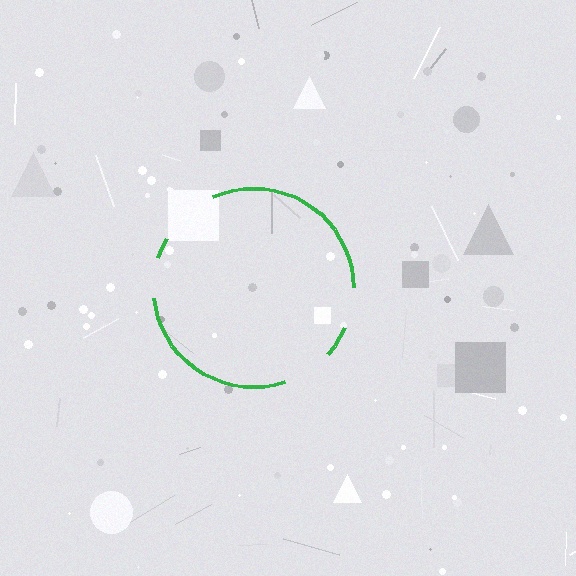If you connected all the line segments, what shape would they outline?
They would outline a circle.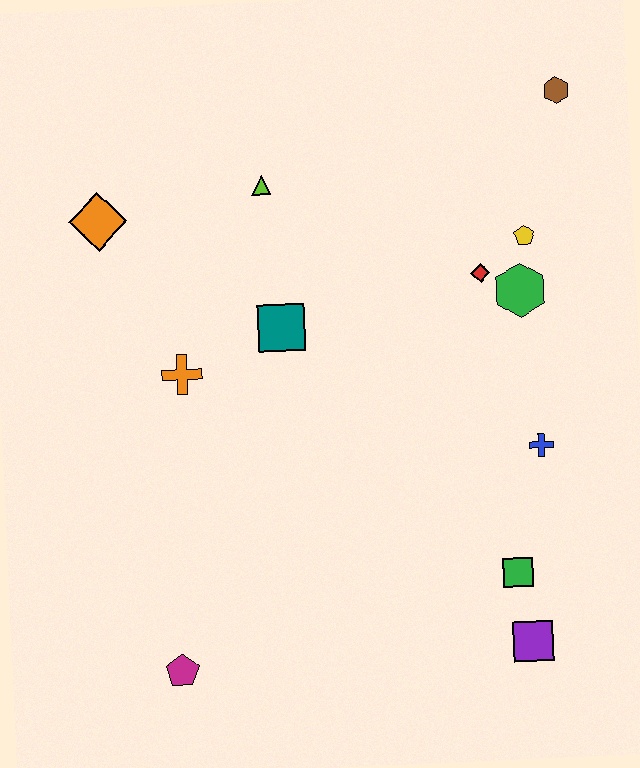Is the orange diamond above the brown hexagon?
No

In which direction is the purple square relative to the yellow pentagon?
The purple square is below the yellow pentagon.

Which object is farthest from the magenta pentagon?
The brown hexagon is farthest from the magenta pentagon.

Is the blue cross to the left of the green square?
No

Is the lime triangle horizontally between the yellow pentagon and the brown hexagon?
No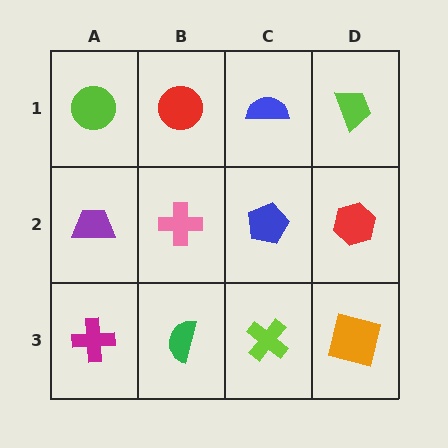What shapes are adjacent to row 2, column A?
A lime circle (row 1, column A), a magenta cross (row 3, column A), a pink cross (row 2, column B).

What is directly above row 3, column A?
A purple trapezoid.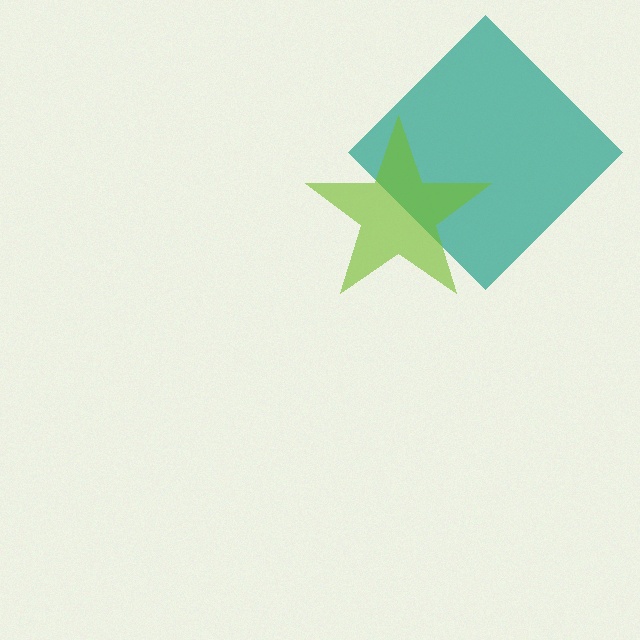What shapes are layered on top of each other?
The layered shapes are: a teal diamond, a lime star.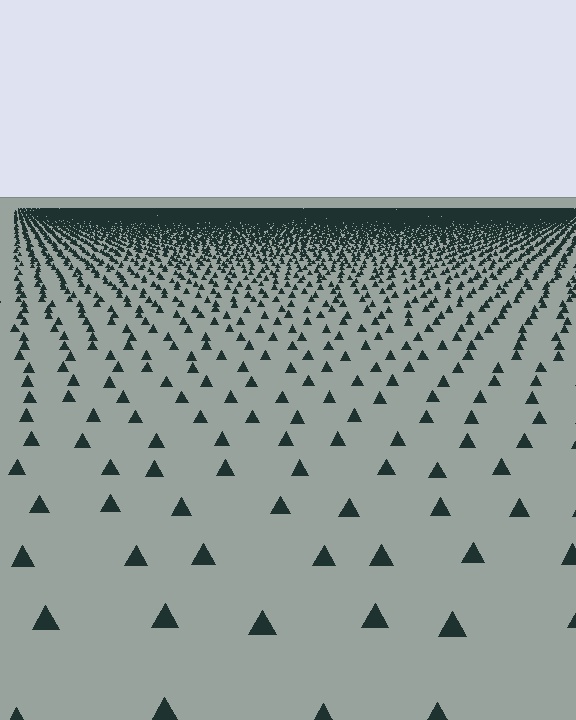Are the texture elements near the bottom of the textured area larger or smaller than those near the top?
Larger. Near the bottom, elements are closer to the viewer and appear at a bigger on-screen size.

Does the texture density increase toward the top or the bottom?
Density increases toward the top.